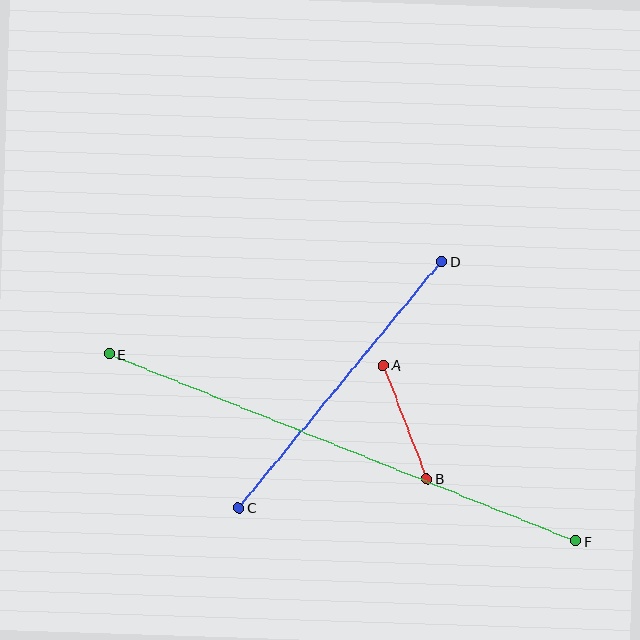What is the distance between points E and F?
The distance is approximately 503 pixels.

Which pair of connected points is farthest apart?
Points E and F are farthest apart.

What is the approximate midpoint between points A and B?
The midpoint is at approximately (405, 422) pixels.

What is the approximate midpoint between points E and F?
The midpoint is at approximately (342, 448) pixels.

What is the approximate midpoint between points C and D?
The midpoint is at approximately (340, 385) pixels.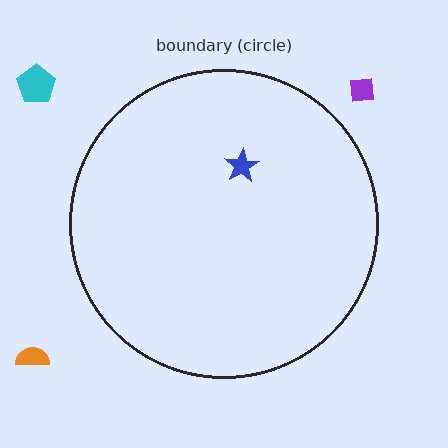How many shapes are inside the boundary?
1 inside, 3 outside.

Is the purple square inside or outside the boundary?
Outside.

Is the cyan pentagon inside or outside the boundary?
Outside.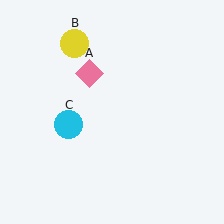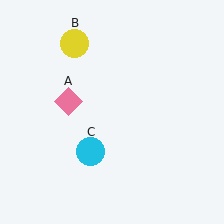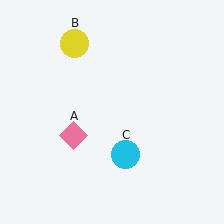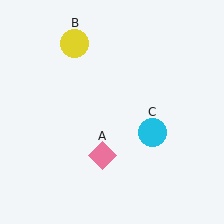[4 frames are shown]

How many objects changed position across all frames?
2 objects changed position: pink diamond (object A), cyan circle (object C).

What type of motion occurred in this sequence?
The pink diamond (object A), cyan circle (object C) rotated counterclockwise around the center of the scene.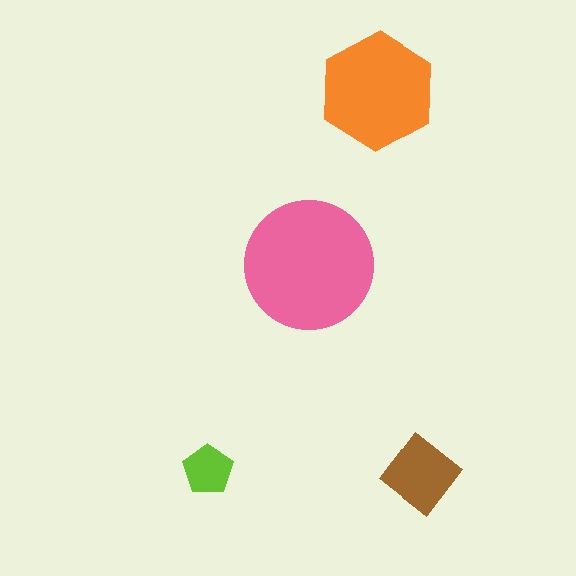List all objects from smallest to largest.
The lime pentagon, the brown diamond, the orange hexagon, the pink circle.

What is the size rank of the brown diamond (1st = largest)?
3rd.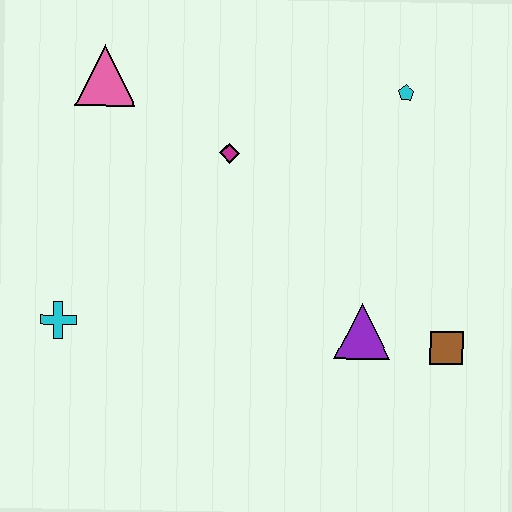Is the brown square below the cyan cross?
Yes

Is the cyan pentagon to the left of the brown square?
Yes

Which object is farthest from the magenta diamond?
The brown square is farthest from the magenta diamond.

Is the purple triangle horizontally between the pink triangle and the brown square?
Yes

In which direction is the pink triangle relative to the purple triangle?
The pink triangle is to the left of the purple triangle.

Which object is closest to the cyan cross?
The magenta diamond is closest to the cyan cross.